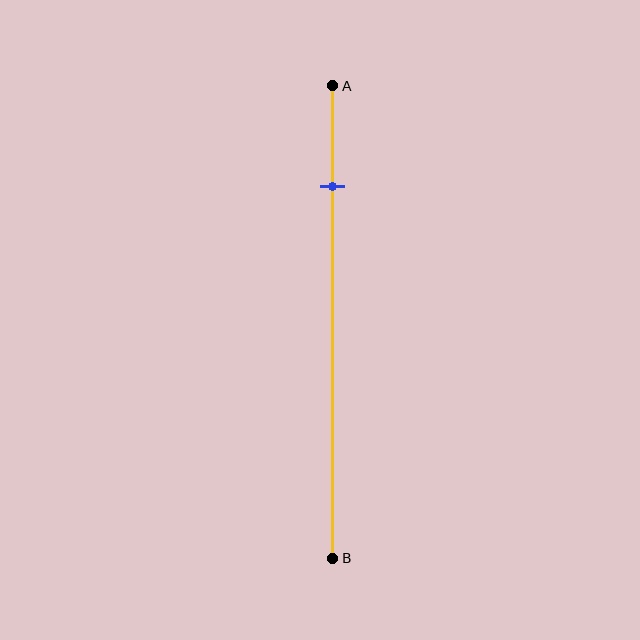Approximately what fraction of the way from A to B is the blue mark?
The blue mark is approximately 20% of the way from A to B.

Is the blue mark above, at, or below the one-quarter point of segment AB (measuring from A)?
The blue mark is above the one-quarter point of segment AB.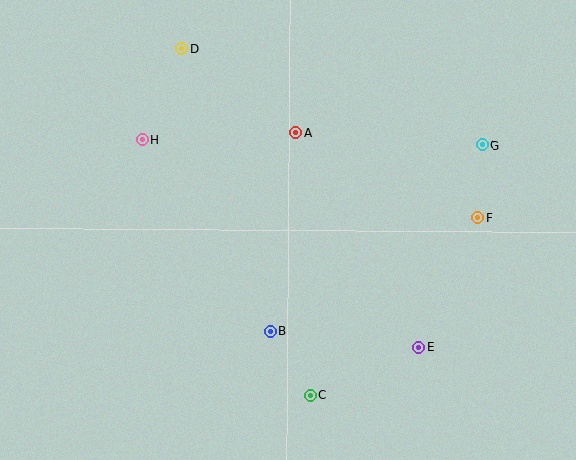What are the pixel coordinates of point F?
Point F is at (478, 218).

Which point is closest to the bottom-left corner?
Point B is closest to the bottom-left corner.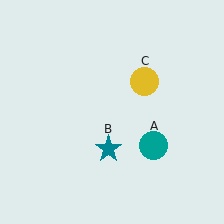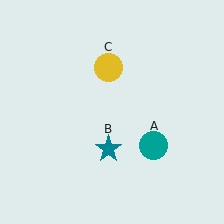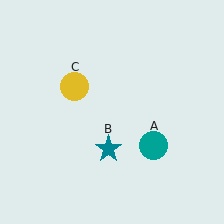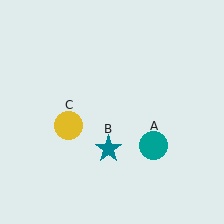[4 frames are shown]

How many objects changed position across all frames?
1 object changed position: yellow circle (object C).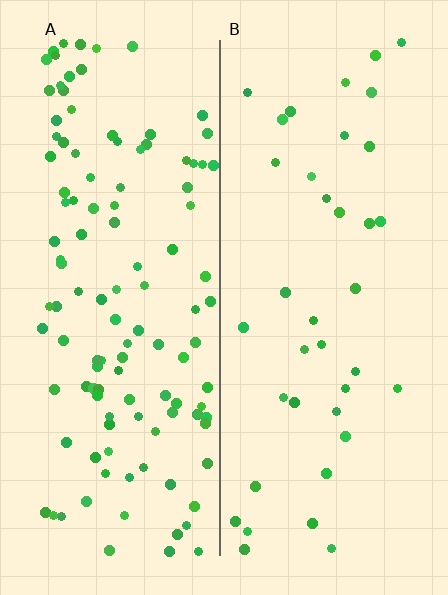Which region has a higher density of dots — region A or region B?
A (the left).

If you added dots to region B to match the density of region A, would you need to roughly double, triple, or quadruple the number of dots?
Approximately triple.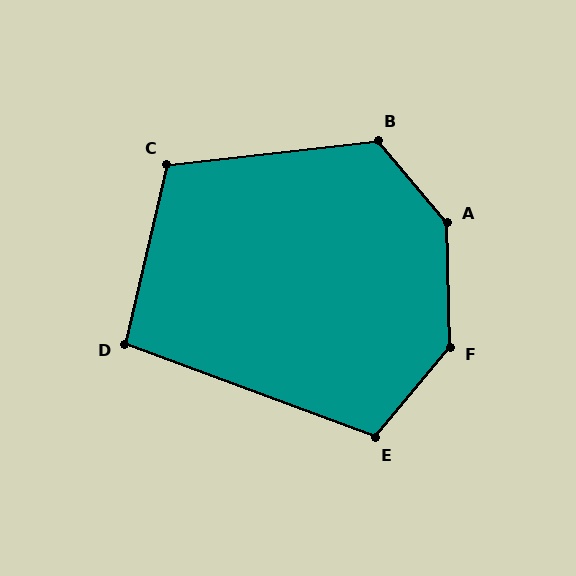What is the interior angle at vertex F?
Approximately 139 degrees (obtuse).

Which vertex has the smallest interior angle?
D, at approximately 97 degrees.